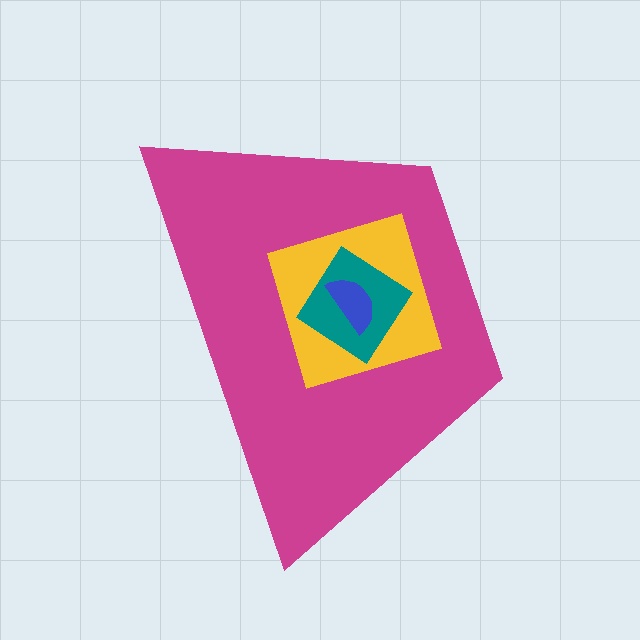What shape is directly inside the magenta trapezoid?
The yellow square.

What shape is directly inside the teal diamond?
The blue semicircle.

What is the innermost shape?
The blue semicircle.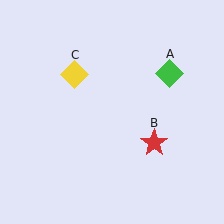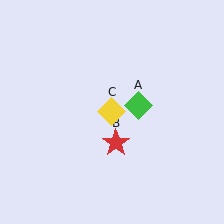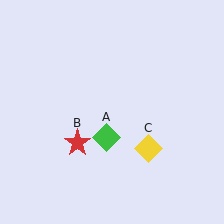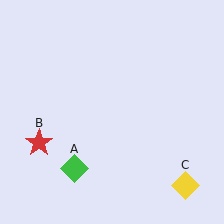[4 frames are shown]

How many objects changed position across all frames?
3 objects changed position: green diamond (object A), red star (object B), yellow diamond (object C).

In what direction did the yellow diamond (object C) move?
The yellow diamond (object C) moved down and to the right.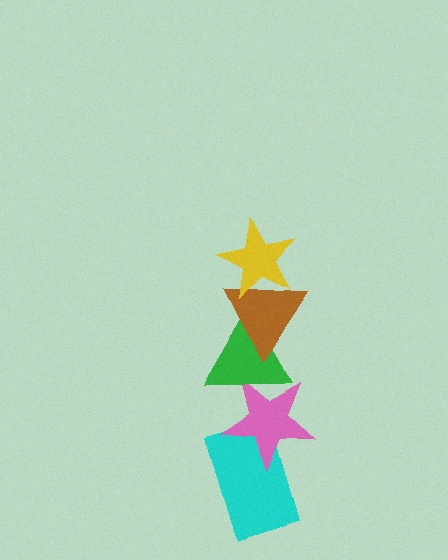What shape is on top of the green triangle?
The brown triangle is on top of the green triangle.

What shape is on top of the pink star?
The green triangle is on top of the pink star.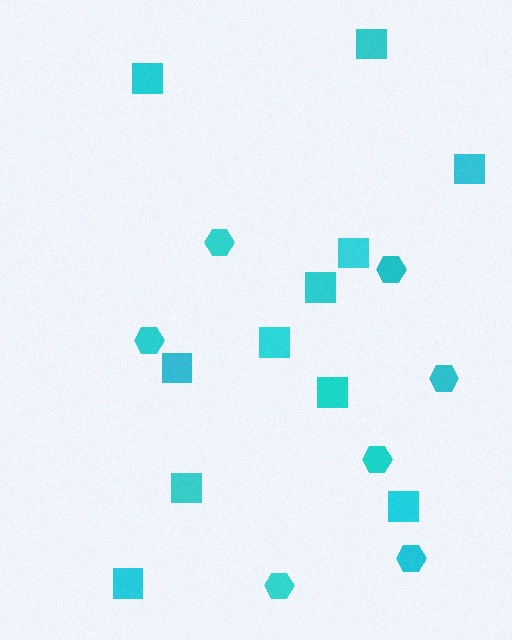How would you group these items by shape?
There are 2 groups: one group of hexagons (7) and one group of squares (11).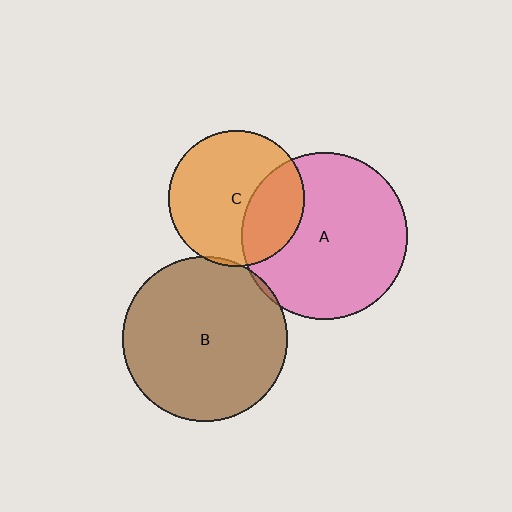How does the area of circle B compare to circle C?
Approximately 1.5 times.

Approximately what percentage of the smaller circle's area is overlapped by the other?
Approximately 30%.